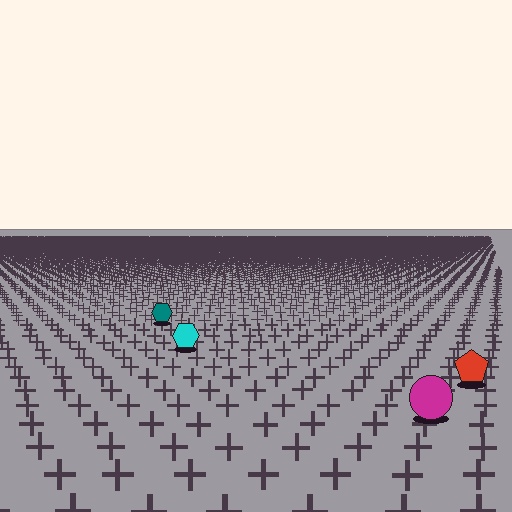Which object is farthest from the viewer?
The teal hexagon is farthest from the viewer. It appears smaller and the ground texture around it is denser.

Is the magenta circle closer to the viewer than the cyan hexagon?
Yes. The magenta circle is closer — you can tell from the texture gradient: the ground texture is coarser near it.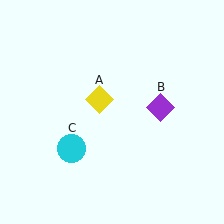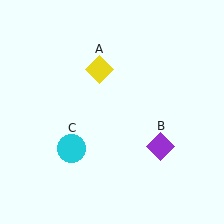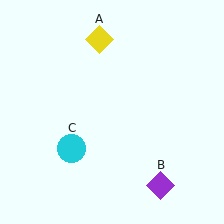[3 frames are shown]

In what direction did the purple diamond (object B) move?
The purple diamond (object B) moved down.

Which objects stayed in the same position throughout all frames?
Cyan circle (object C) remained stationary.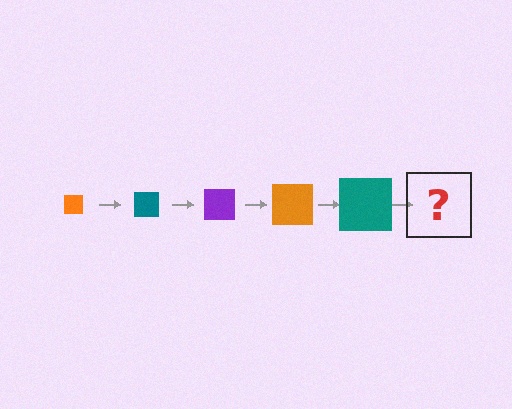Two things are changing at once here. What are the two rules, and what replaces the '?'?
The two rules are that the square grows larger each step and the color cycles through orange, teal, and purple. The '?' should be a purple square, larger than the previous one.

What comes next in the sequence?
The next element should be a purple square, larger than the previous one.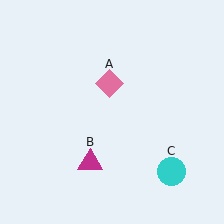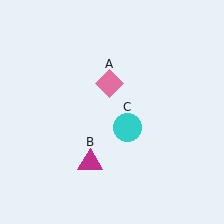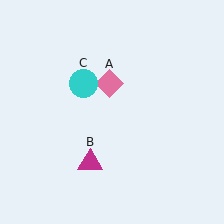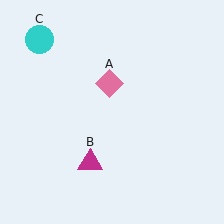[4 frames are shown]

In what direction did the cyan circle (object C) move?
The cyan circle (object C) moved up and to the left.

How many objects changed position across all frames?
1 object changed position: cyan circle (object C).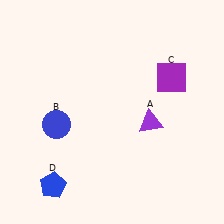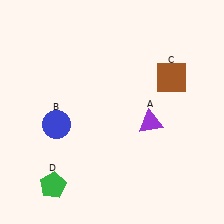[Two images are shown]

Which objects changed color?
C changed from purple to brown. D changed from blue to green.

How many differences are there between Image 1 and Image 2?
There are 2 differences between the two images.